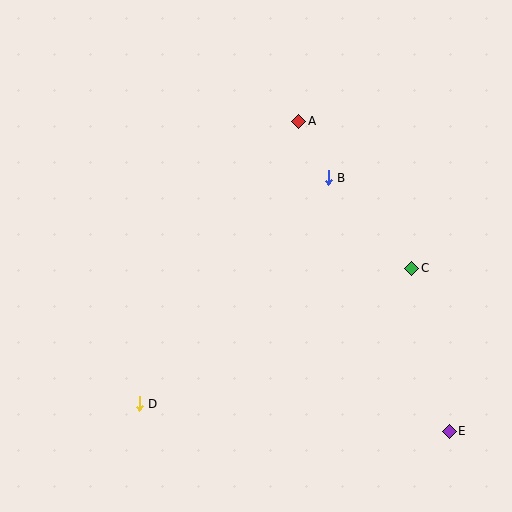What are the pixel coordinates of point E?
Point E is at (449, 431).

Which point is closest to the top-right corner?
Point A is closest to the top-right corner.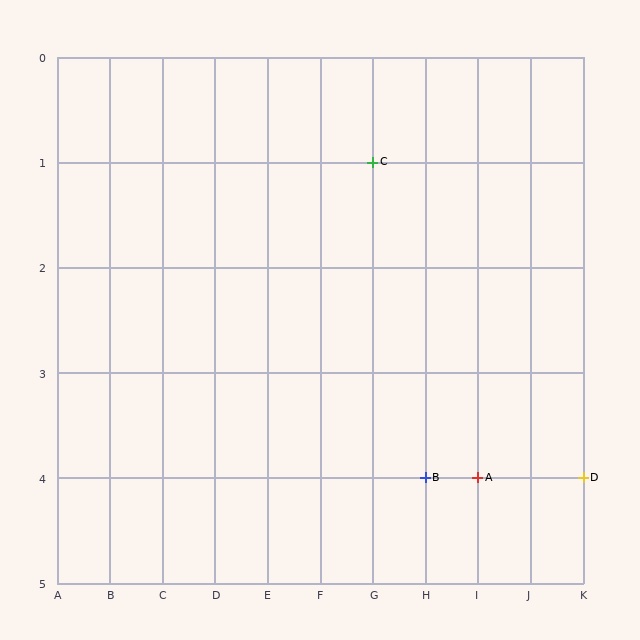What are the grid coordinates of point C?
Point C is at grid coordinates (G, 1).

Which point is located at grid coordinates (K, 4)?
Point D is at (K, 4).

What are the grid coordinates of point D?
Point D is at grid coordinates (K, 4).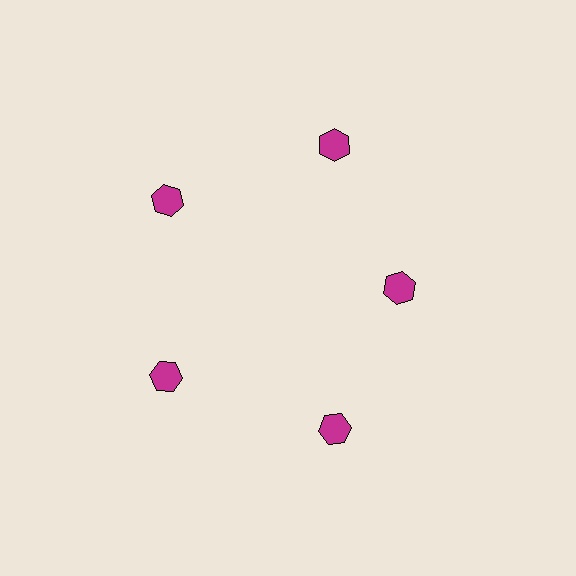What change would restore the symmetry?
The symmetry would be restored by moving it outward, back onto the ring so that all 5 hexagons sit at equal angles and equal distance from the center.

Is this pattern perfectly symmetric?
No. The 5 magenta hexagons are arranged in a ring, but one element near the 3 o'clock position is pulled inward toward the center, breaking the 5-fold rotational symmetry.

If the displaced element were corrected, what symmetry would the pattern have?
It would have 5-fold rotational symmetry — the pattern would map onto itself every 72 degrees.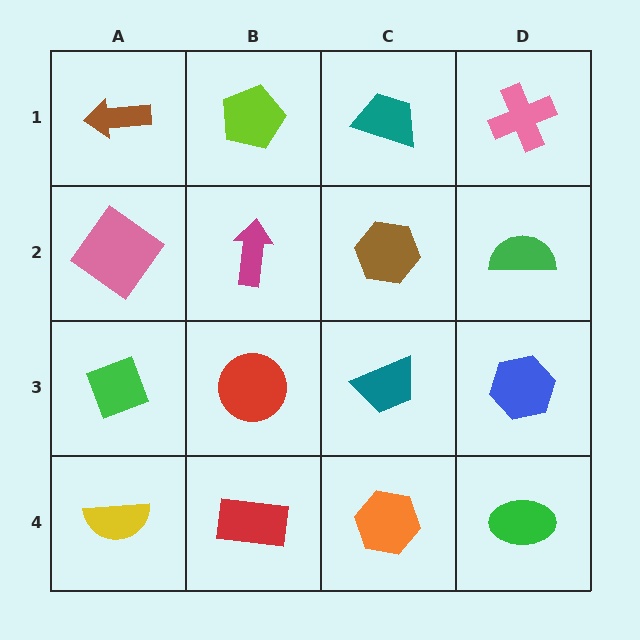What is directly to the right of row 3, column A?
A red circle.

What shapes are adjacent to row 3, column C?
A brown hexagon (row 2, column C), an orange hexagon (row 4, column C), a red circle (row 3, column B), a blue hexagon (row 3, column D).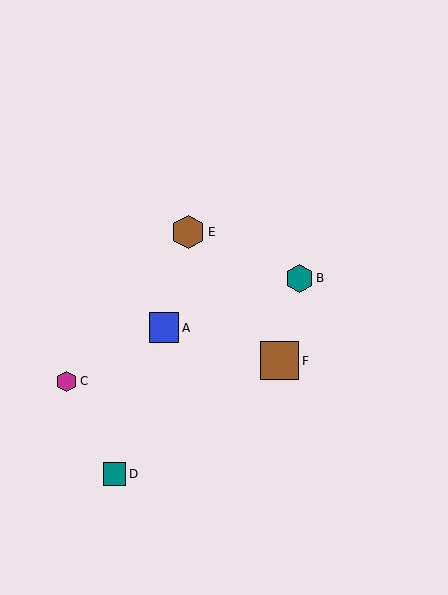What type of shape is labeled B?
Shape B is a teal hexagon.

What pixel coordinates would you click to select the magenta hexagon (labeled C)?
Click at (67, 381) to select the magenta hexagon C.